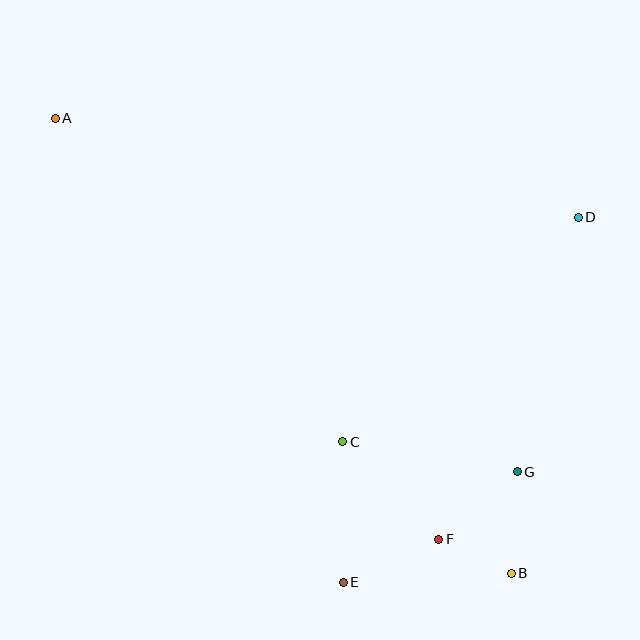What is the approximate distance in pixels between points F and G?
The distance between F and G is approximately 104 pixels.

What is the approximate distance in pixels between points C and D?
The distance between C and D is approximately 325 pixels.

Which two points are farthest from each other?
Points A and B are farthest from each other.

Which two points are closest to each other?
Points B and F are closest to each other.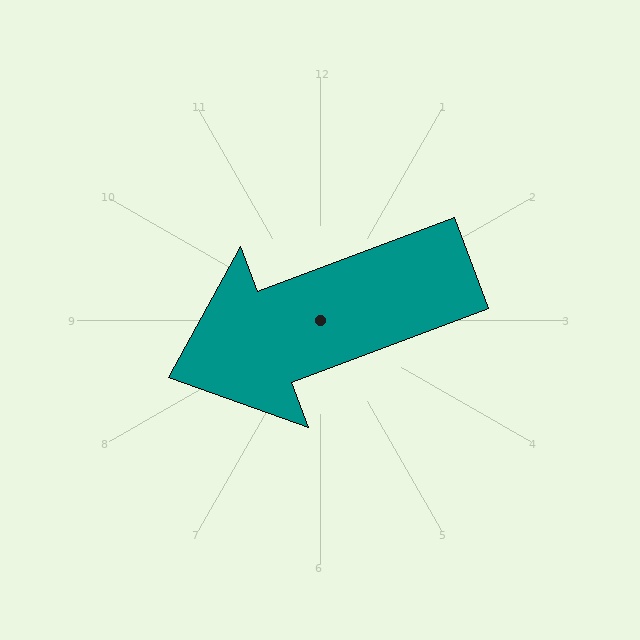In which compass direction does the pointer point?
West.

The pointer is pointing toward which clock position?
Roughly 8 o'clock.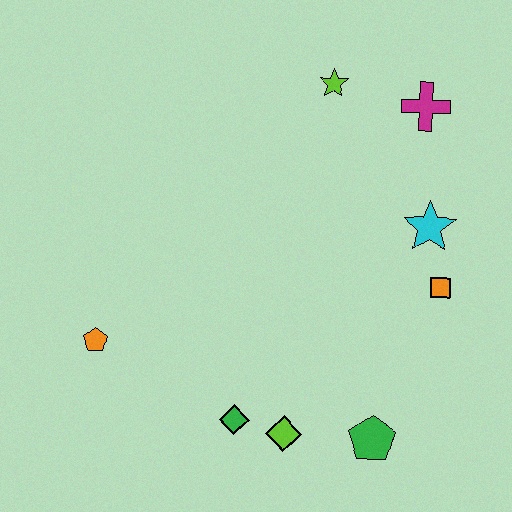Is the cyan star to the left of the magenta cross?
No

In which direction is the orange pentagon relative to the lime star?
The orange pentagon is below the lime star.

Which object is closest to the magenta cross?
The lime star is closest to the magenta cross.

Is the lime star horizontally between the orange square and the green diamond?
Yes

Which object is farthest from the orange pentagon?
The magenta cross is farthest from the orange pentagon.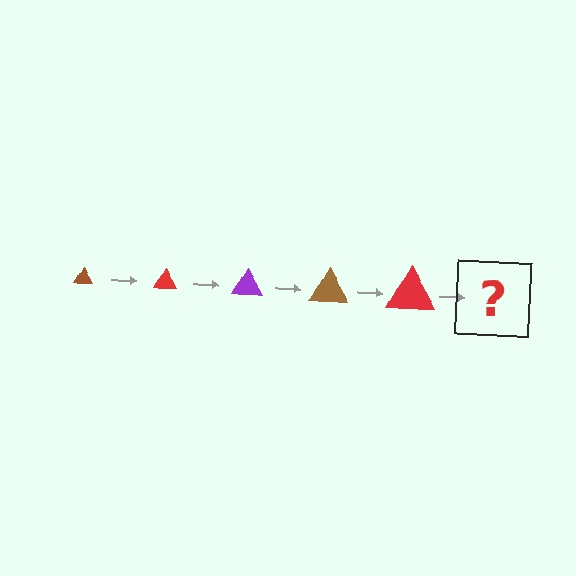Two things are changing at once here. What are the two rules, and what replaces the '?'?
The two rules are that the triangle grows larger each step and the color cycles through brown, red, and purple. The '?' should be a purple triangle, larger than the previous one.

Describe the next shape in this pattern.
It should be a purple triangle, larger than the previous one.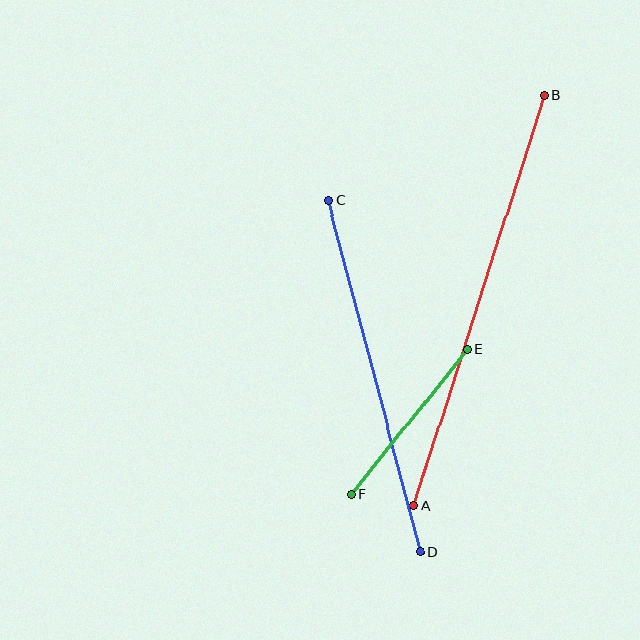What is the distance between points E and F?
The distance is approximately 186 pixels.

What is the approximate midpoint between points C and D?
The midpoint is at approximately (374, 376) pixels.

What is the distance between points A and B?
The distance is approximately 430 pixels.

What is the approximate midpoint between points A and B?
The midpoint is at approximately (479, 300) pixels.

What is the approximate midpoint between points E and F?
The midpoint is at approximately (409, 422) pixels.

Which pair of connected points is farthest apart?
Points A and B are farthest apart.